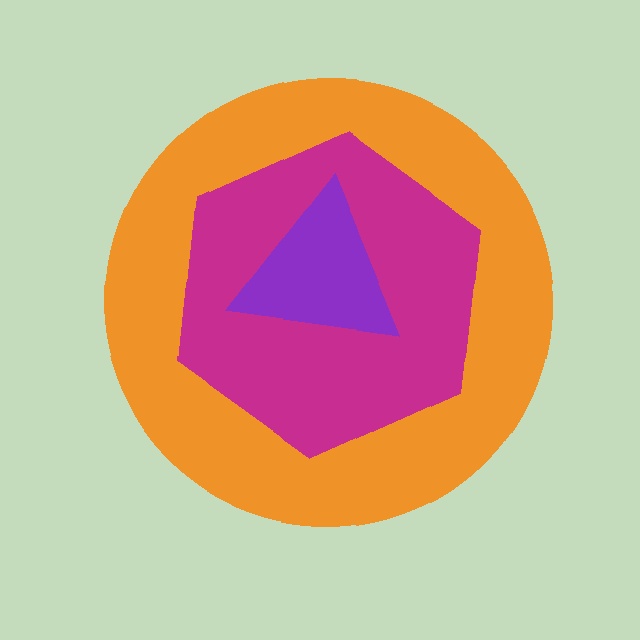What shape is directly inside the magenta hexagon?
The purple triangle.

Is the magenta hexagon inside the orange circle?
Yes.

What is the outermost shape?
The orange circle.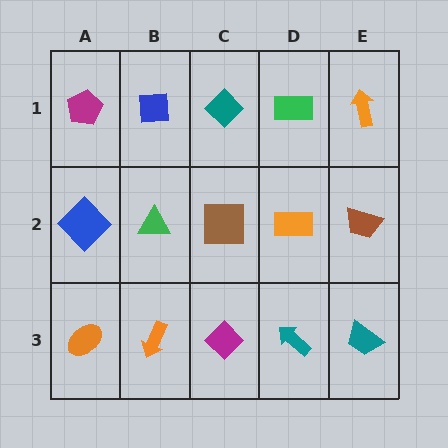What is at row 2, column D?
An orange rectangle.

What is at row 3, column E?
A teal trapezoid.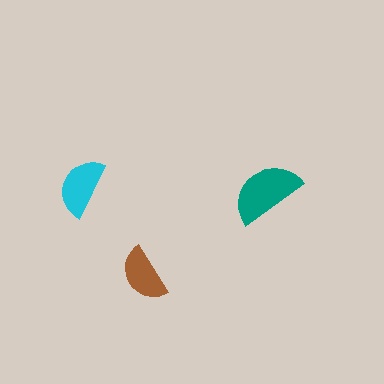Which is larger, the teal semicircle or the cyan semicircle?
The teal one.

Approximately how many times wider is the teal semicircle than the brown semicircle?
About 1.5 times wider.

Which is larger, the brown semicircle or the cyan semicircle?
The cyan one.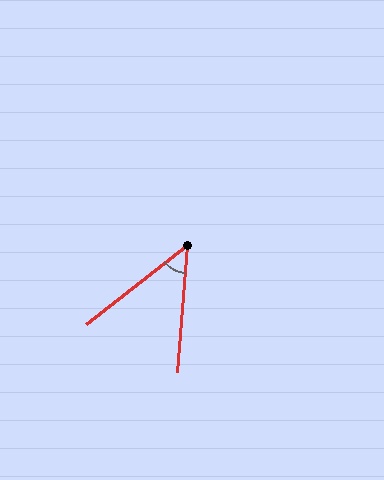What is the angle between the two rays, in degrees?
Approximately 47 degrees.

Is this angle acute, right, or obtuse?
It is acute.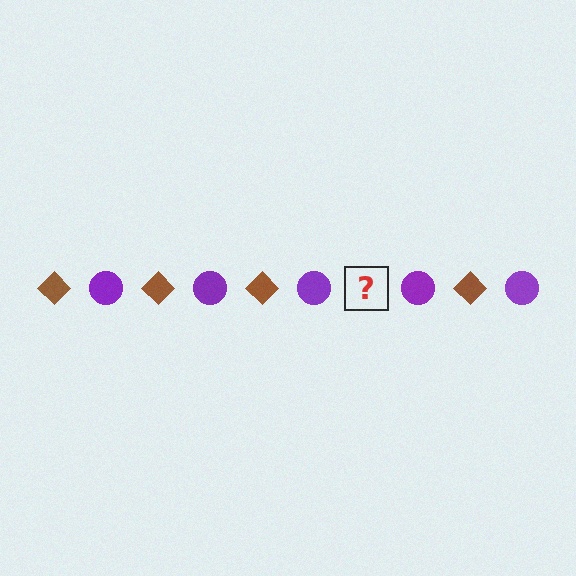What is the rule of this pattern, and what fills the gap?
The rule is that the pattern alternates between brown diamond and purple circle. The gap should be filled with a brown diamond.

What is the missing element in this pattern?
The missing element is a brown diamond.